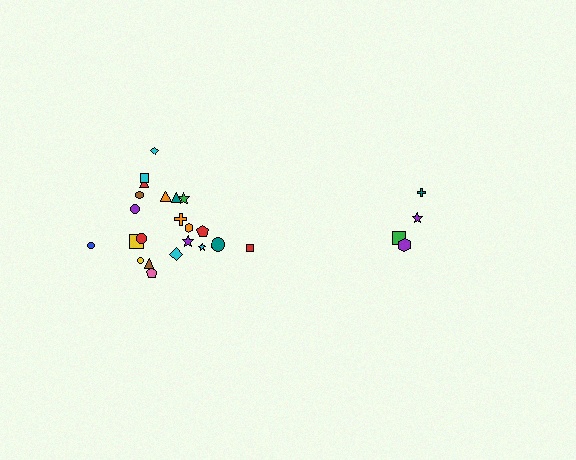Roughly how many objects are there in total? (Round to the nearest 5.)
Roughly 25 objects in total.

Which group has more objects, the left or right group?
The left group.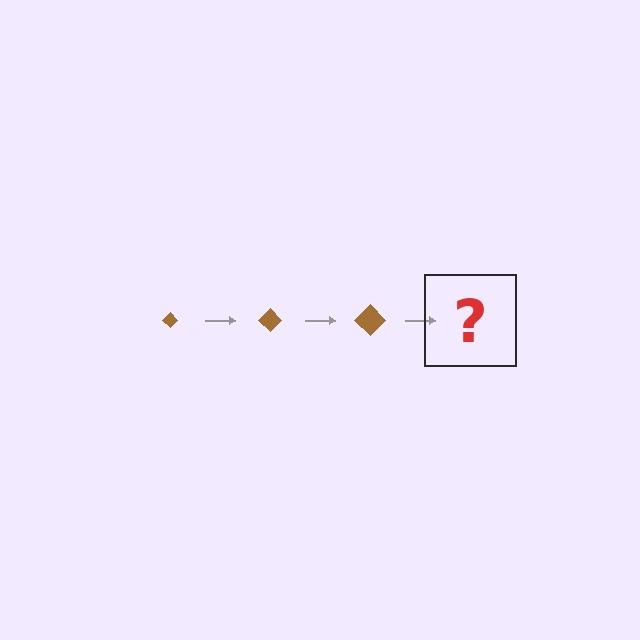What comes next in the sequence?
The next element should be a brown diamond, larger than the previous one.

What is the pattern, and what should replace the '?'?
The pattern is that the diamond gets progressively larger each step. The '?' should be a brown diamond, larger than the previous one.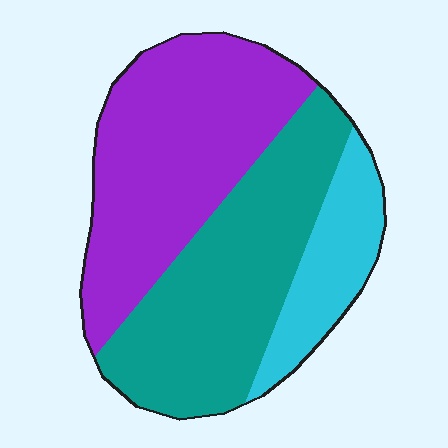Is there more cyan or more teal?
Teal.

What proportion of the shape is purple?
Purple covers about 45% of the shape.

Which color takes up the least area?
Cyan, at roughly 15%.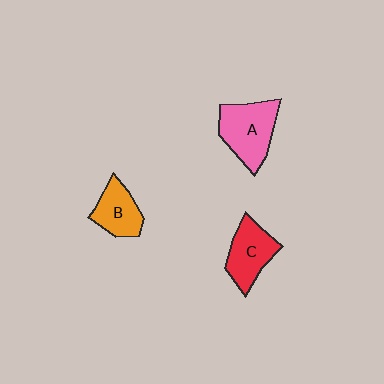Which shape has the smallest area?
Shape B (orange).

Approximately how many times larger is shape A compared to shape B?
Approximately 1.5 times.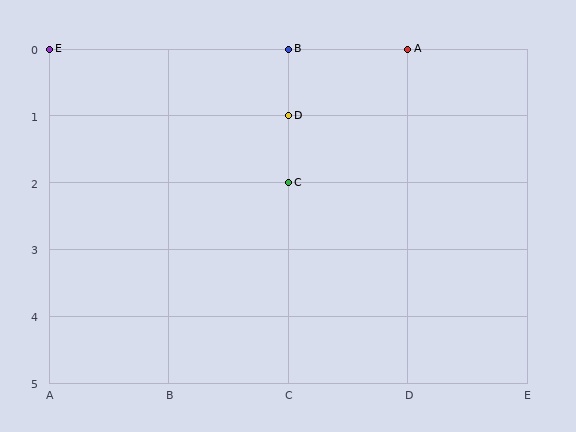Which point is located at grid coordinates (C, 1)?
Point D is at (C, 1).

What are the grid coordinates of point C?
Point C is at grid coordinates (C, 2).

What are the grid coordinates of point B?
Point B is at grid coordinates (C, 0).